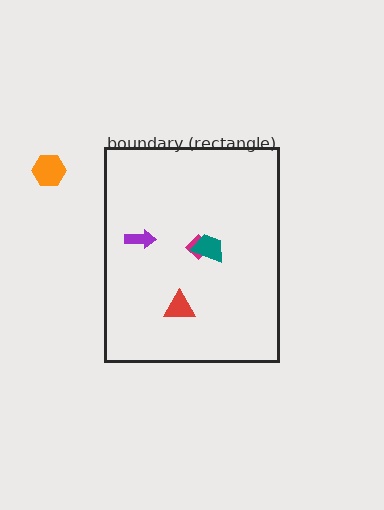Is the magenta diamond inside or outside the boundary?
Inside.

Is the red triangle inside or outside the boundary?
Inside.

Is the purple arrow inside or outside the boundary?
Inside.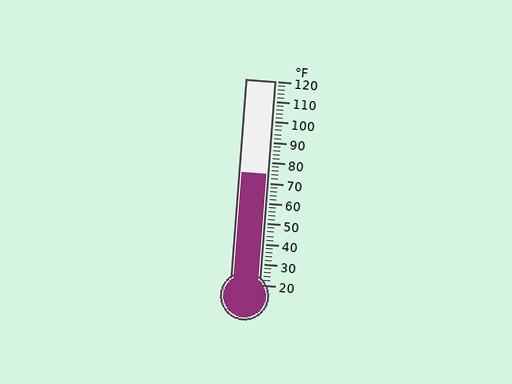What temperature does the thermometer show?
The thermometer shows approximately 74°F.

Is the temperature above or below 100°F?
The temperature is below 100°F.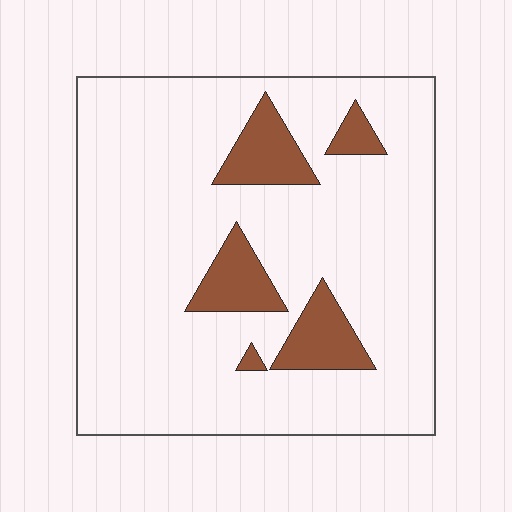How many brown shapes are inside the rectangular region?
5.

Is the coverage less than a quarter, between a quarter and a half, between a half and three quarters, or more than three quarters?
Less than a quarter.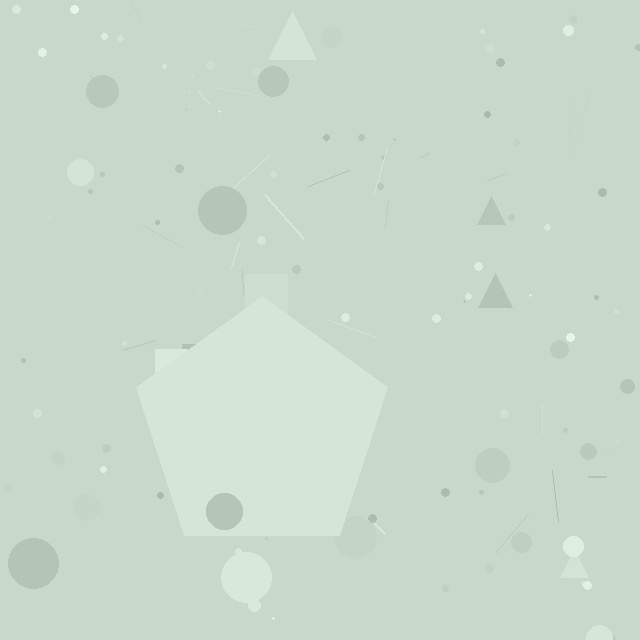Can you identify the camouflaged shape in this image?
The camouflaged shape is a pentagon.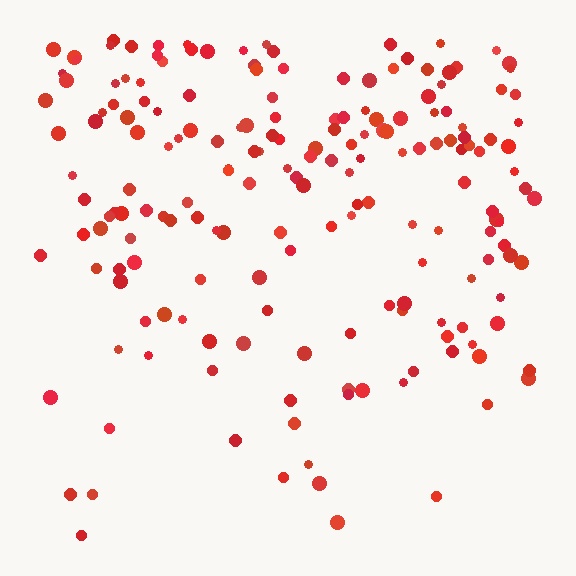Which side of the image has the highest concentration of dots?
The top.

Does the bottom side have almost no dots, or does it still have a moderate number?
Still a moderate number, just noticeably fewer than the top.